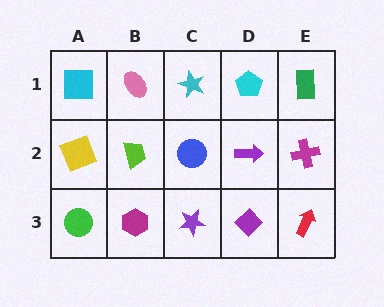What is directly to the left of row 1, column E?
A cyan pentagon.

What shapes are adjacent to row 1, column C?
A blue circle (row 2, column C), a pink ellipse (row 1, column B), a cyan pentagon (row 1, column D).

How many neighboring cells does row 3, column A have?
2.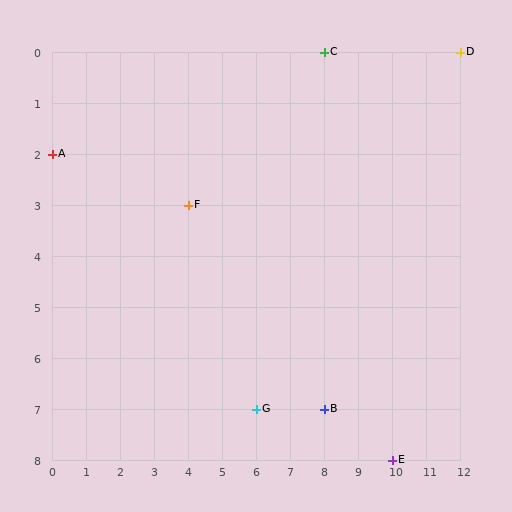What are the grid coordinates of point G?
Point G is at grid coordinates (6, 7).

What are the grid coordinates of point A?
Point A is at grid coordinates (0, 2).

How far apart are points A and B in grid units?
Points A and B are 8 columns and 5 rows apart (about 9.4 grid units diagonally).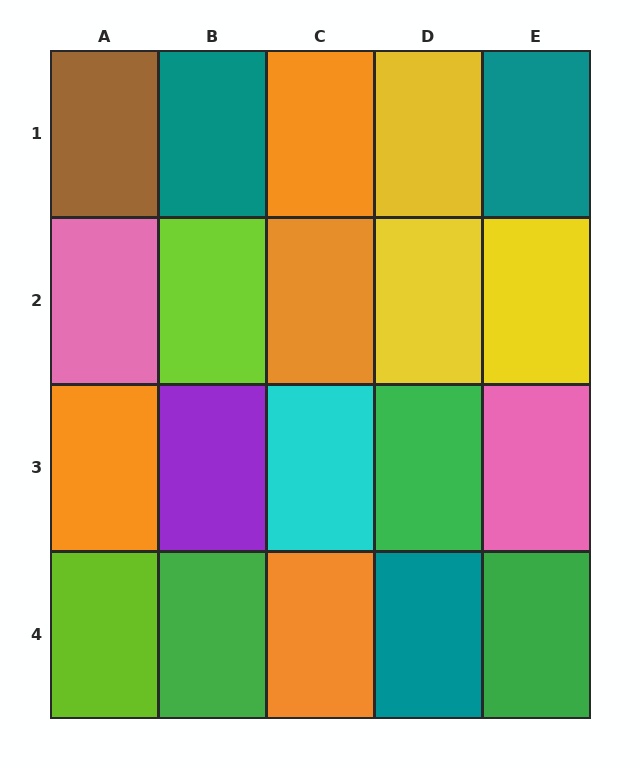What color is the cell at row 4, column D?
Teal.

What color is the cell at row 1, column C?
Orange.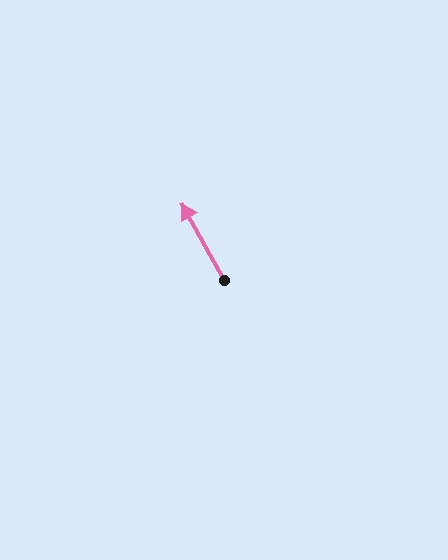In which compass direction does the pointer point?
Northwest.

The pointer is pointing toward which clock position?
Roughly 11 o'clock.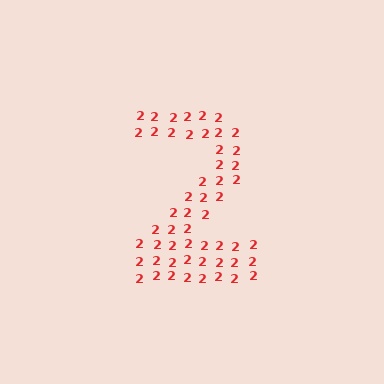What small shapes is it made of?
It is made of small digit 2's.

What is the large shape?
The large shape is the digit 2.